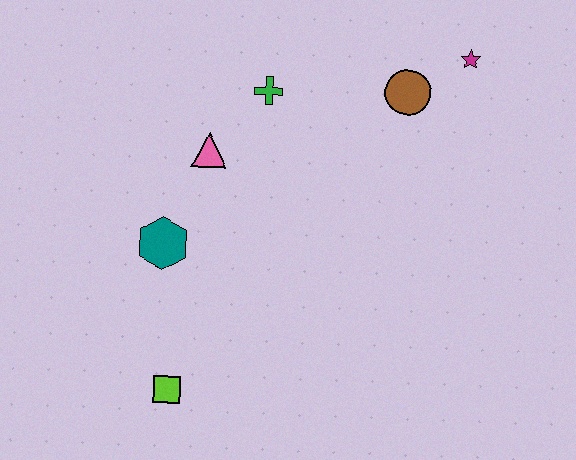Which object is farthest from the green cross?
The lime square is farthest from the green cross.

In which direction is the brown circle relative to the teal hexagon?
The brown circle is to the right of the teal hexagon.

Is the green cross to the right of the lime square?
Yes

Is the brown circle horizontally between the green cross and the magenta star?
Yes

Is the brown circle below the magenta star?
Yes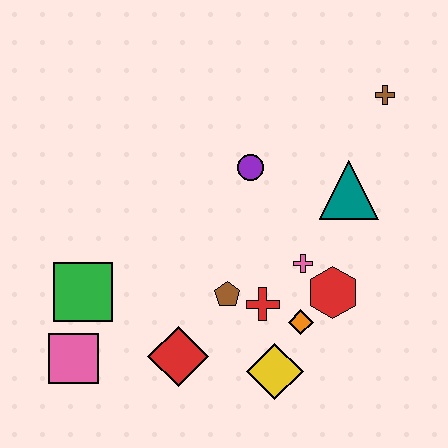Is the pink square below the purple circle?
Yes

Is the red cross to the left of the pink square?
No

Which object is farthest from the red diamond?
The brown cross is farthest from the red diamond.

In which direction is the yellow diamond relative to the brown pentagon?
The yellow diamond is below the brown pentagon.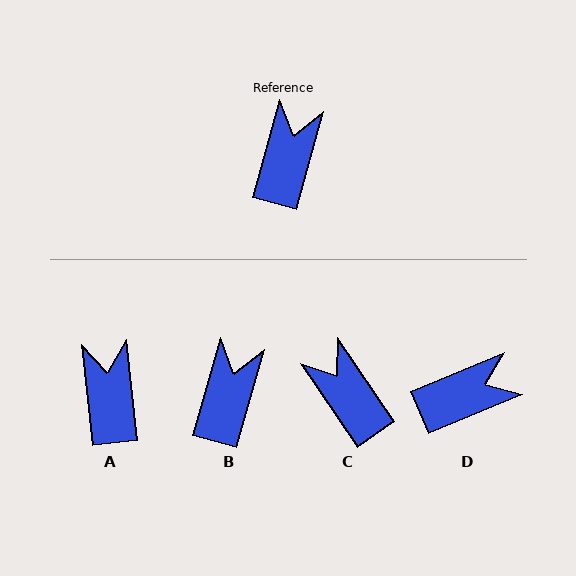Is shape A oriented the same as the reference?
No, it is off by about 22 degrees.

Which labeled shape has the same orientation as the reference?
B.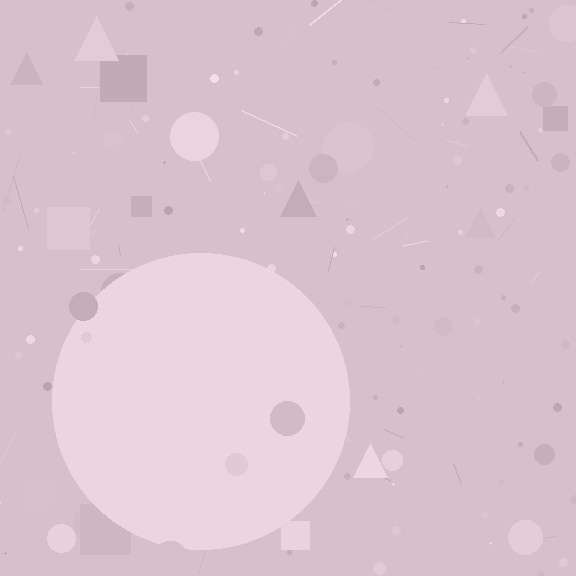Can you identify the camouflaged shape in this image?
The camouflaged shape is a circle.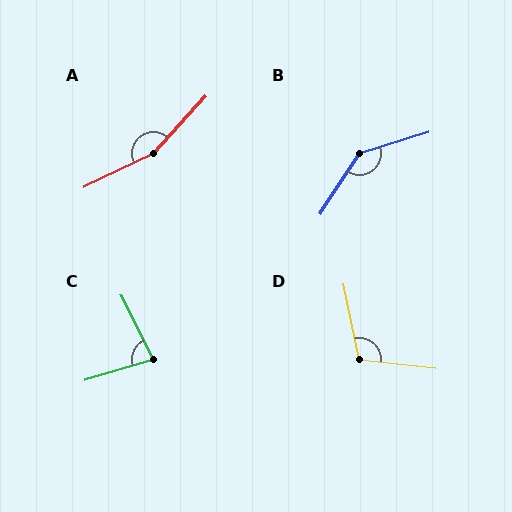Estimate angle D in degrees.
Approximately 108 degrees.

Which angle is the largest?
A, at approximately 158 degrees.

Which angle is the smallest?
C, at approximately 80 degrees.